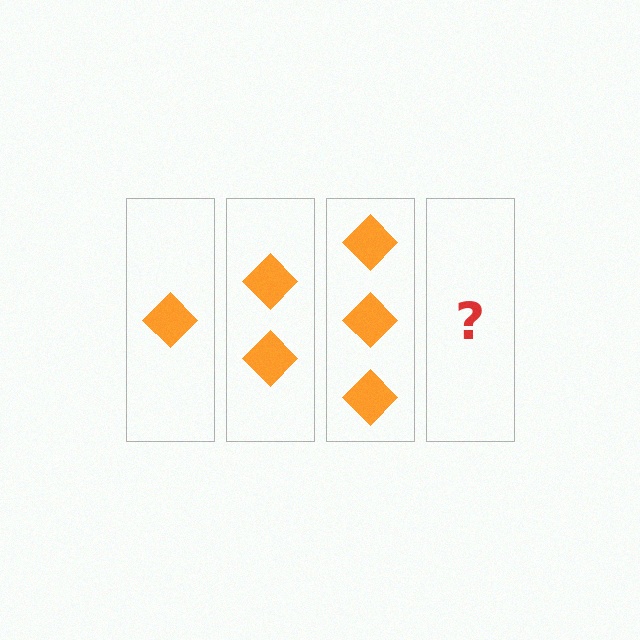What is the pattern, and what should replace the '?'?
The pattern is that each step adds one more diamond. The '?' should be 4 diamonds.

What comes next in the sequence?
The next element should be 4 diamonds.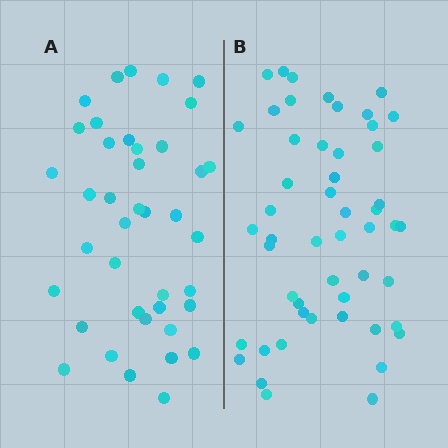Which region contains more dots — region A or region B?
Region B (the right region) has more dots.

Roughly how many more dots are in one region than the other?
Region B has roughly 12 or so more dots than region A.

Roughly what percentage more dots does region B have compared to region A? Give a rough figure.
About 30% more.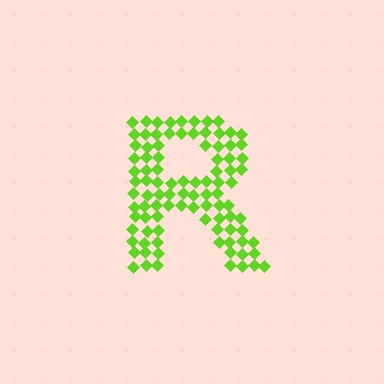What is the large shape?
The large shape is the letter R.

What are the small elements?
The small elements are diamonds.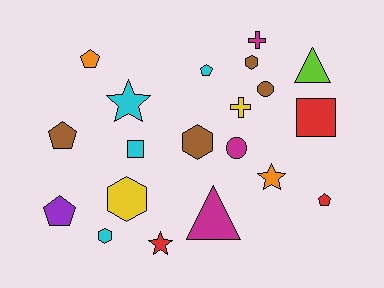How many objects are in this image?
There are 20 objects.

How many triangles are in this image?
There are 2 triangles.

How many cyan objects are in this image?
There are 4 cyan objects.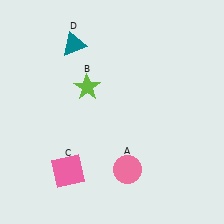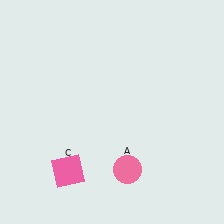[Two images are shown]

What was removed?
The teal triangle (D), the lime star (B) were removed in Image 2.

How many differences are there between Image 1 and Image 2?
There are 2 differences between the two images.